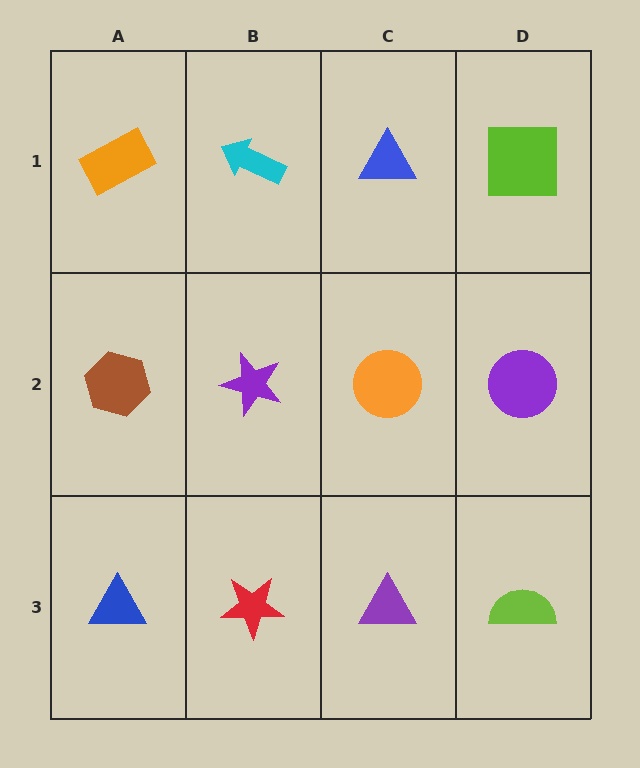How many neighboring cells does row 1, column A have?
2.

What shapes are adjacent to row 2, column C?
A blue triangle (row 1, column C), a purple triangle (row 3, column C), a purple star (row 2, column B), a purple circle (row 2, column D).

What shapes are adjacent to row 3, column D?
A purple circle (row 2, column D), a purple triangle (row 3, column C).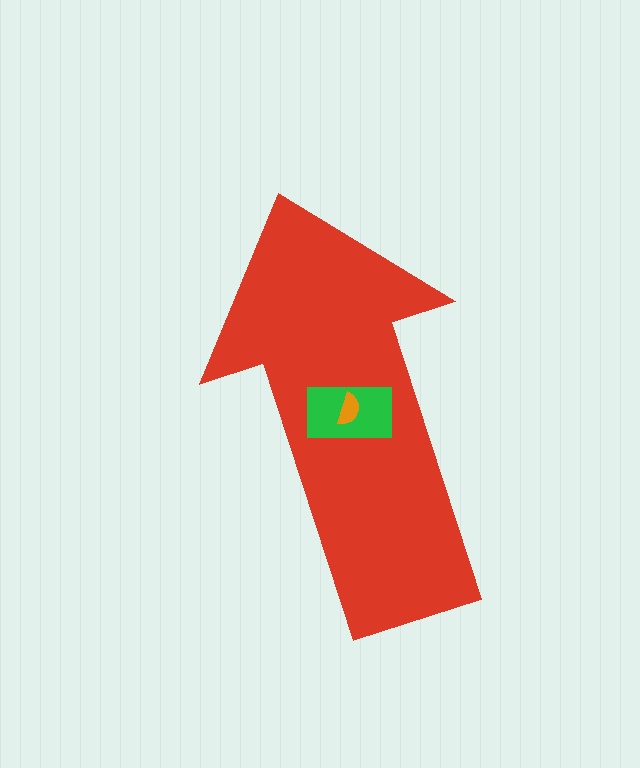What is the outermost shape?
The red arrow.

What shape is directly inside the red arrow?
The green rectangle.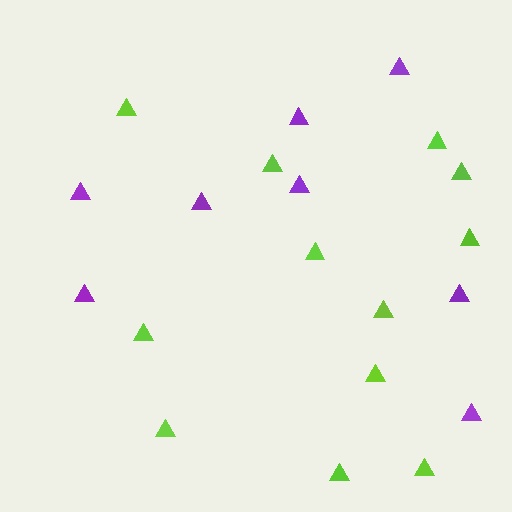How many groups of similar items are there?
There are 2 groups: one group of purple triangles (8) and one group of lime triangles (12).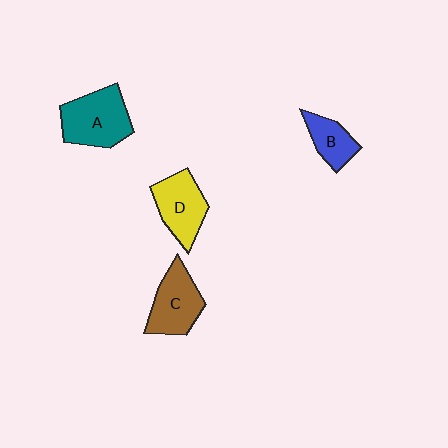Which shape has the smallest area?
Shape B (blue).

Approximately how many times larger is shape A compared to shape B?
Approximately 1.8 times.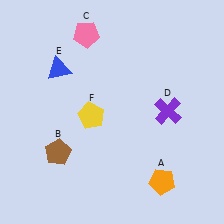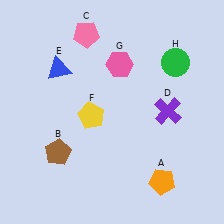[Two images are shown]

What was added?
A pink hexagon (G), a green circle (H) were added in Image 2.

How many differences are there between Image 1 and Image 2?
There are 2 differences between the two images.